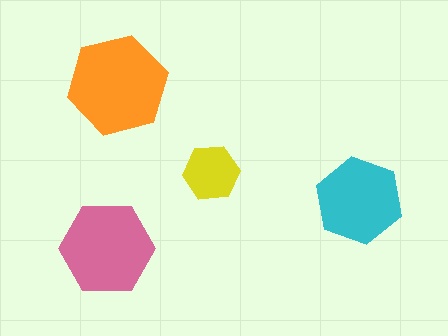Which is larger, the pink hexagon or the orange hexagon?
The orange one.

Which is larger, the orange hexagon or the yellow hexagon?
The orange one.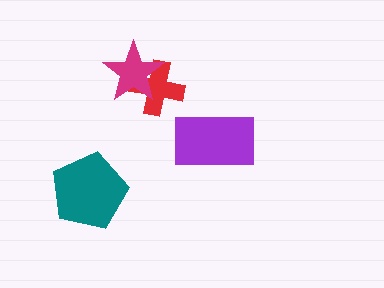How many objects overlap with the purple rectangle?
0 objects overlap with the purple rectangle.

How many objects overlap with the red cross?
1 object overlaps with the red cross.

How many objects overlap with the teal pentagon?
0 objects overlap with the teal pentagon.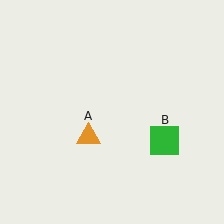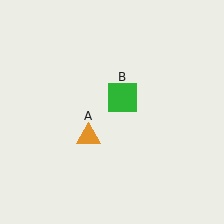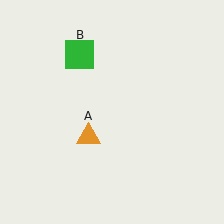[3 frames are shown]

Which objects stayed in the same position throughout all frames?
Orange triangle (object A) remained stationary.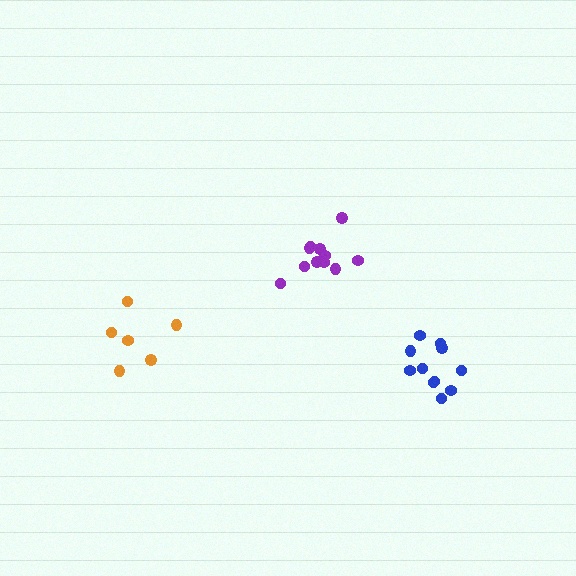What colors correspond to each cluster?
The clusters are colored: blue, purple, orange.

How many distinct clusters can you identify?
There are 3 distinct clusters.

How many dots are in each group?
Group 1: 11 dots, Group 2: 11 dots, Group 3: 6 dots (28 total).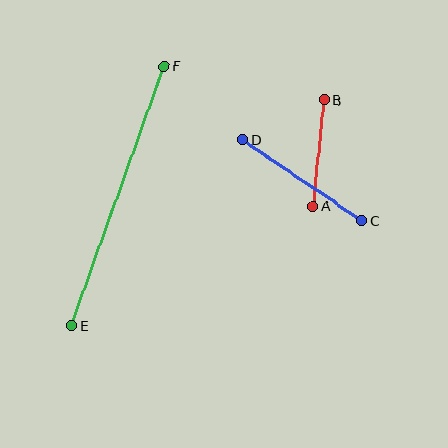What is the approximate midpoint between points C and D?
The midpoint is at approximately (302, 180) pixels.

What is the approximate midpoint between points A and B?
The midpoint is at approximately (319, 153) pixels.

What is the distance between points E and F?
The distance is approximately 276 pixels.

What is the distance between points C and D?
The distance is approximately 144 pixels.